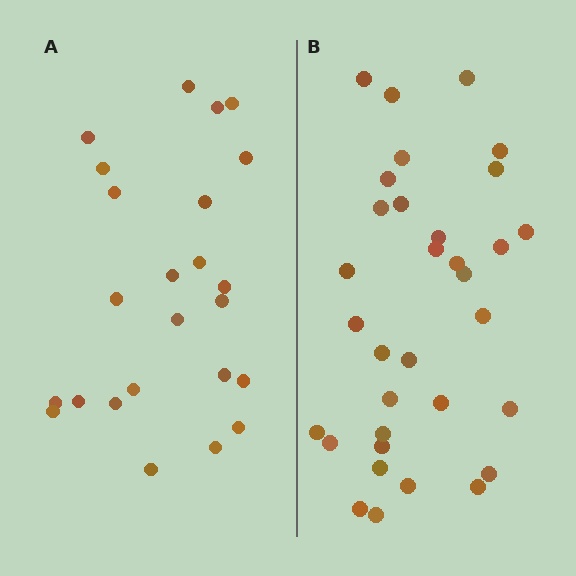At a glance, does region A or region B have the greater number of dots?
Region B (the right region) has more dots.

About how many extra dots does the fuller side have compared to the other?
Region B has roughly 8 or so more dots than region A.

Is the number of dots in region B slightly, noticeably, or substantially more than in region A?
Region B has noticeably more, but not dramatically so. The ratio is roughly 1.4 to 1.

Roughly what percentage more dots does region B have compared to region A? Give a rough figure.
About 40% more.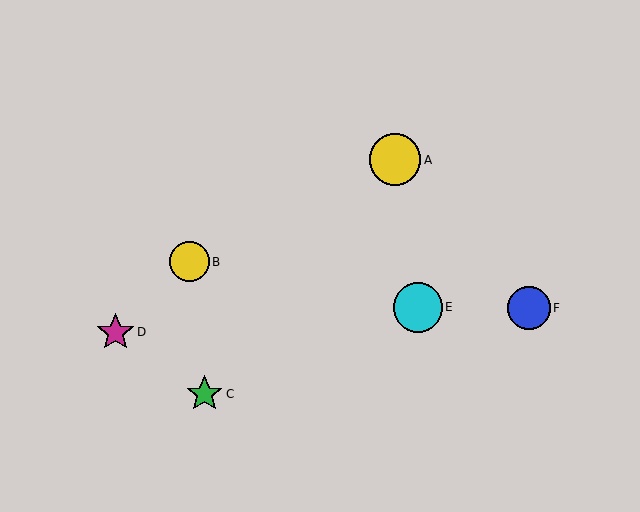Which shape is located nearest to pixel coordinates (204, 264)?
The yellow circle (labeled B) at (190, 262) is nearest to that location.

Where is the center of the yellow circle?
The center of the yellow circle is at (190, 262).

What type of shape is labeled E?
Shape E is a cyan circle.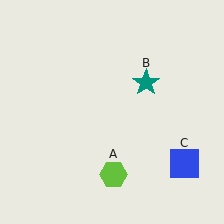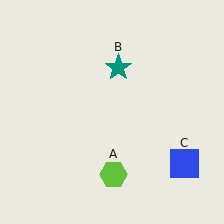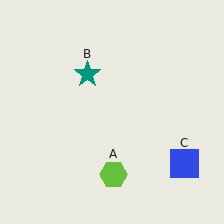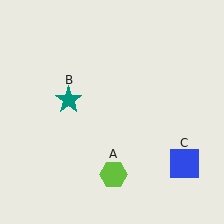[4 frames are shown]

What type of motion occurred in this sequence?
The teal star (object B) rotated counterclockwise around the center of the scene.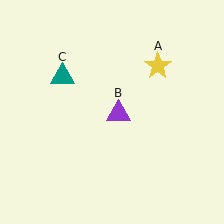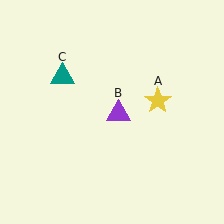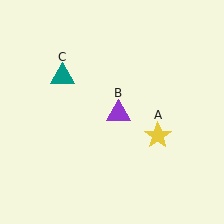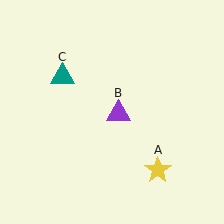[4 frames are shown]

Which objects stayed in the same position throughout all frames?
Purple triangle (object B) and teal triangle (object C) remained stationary.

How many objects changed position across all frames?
1 object changed position: yellow star (object A).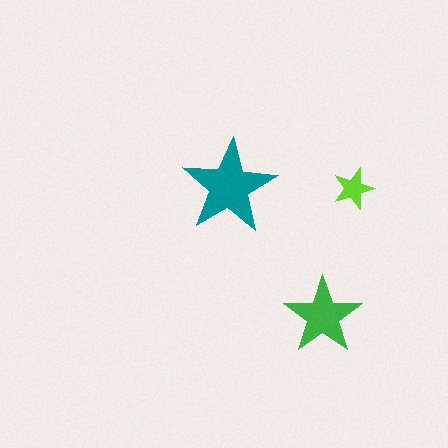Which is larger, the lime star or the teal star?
The teal one.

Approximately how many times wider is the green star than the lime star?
About 2 times wider.